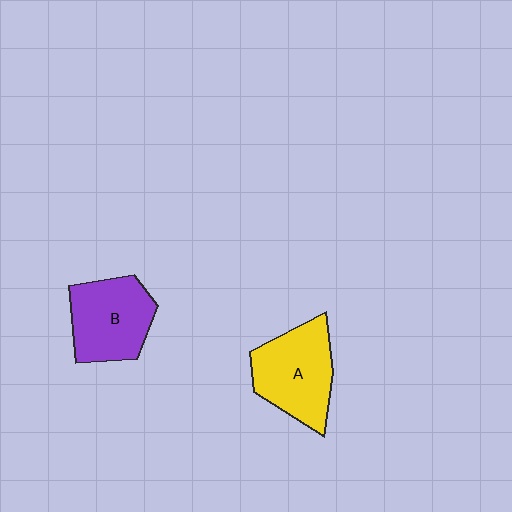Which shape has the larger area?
Shape A (yellow).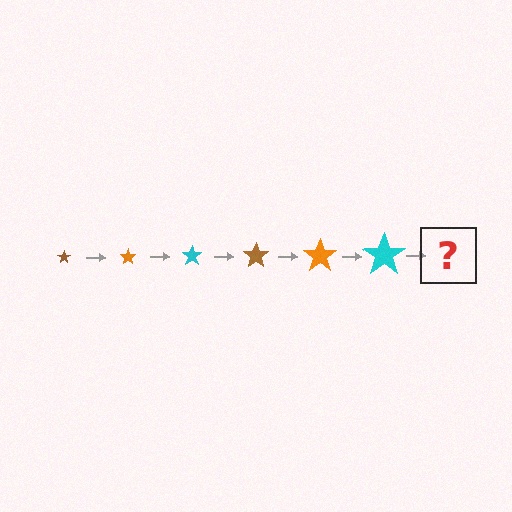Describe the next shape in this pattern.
It should be a brown star, larger than the previous one.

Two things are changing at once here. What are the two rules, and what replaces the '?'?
The two rules are that the star grows larger each step and the color cycles through brown, orange, and cyan. The '?' should be a brown star, larger than the previous one.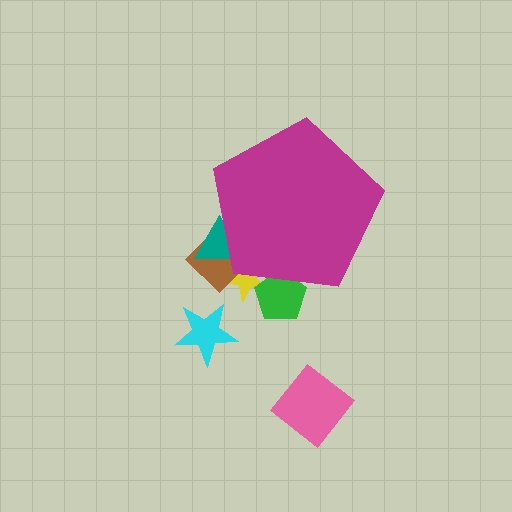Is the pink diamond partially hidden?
No, the pink diamond is fully visible.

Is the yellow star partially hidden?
Yes, the yellow star is partially hidden behind the magenta pentagon.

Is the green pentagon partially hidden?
Yes, the green pentagon is partially hidden behind the magenta pentagon.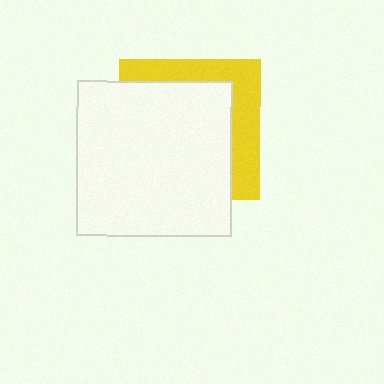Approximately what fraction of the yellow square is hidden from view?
Roughly 68% of the yellow square is hidden behind the white square.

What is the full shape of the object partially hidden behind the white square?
The partially hidden object is a yellow square.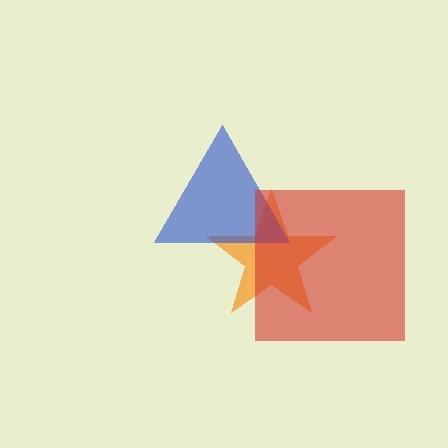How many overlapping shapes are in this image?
There are 3 overlapping shapes in the image.